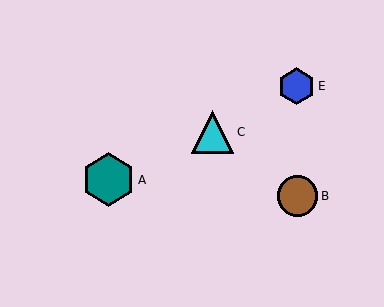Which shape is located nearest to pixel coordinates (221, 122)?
The cyan triangle (labeled C) at (213, 132) is nearest to that location.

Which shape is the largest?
The teal hexagon (labeled A) is the largest.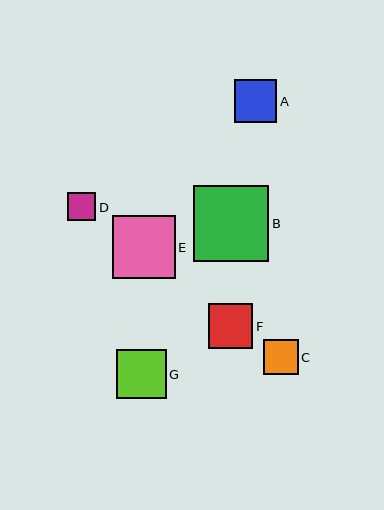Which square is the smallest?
Square D is the smallest with a size of approximately 28 pixels.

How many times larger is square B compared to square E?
Square B is approximately 1.2 times the size of square E.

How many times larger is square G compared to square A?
Square G is approximately 1.2 times the size of square A.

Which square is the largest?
Square B is the largest with a size of approximately 76 pixels.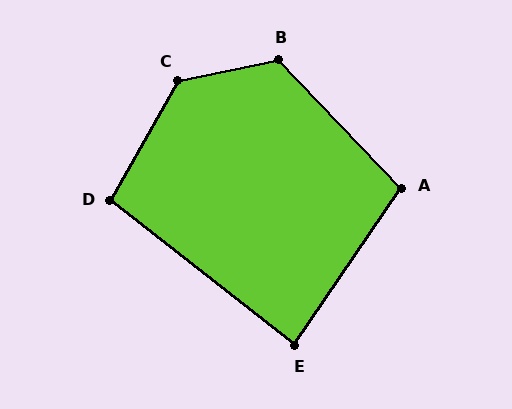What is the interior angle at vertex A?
Approximately 102 degrees (obtuse).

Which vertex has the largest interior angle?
C, at approximately 131 degrees.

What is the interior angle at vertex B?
Approximately 122 degrees (obtuse).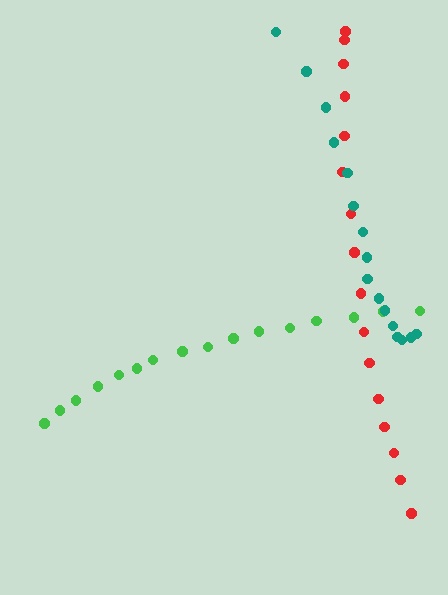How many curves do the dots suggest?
There are 3 distinct paths.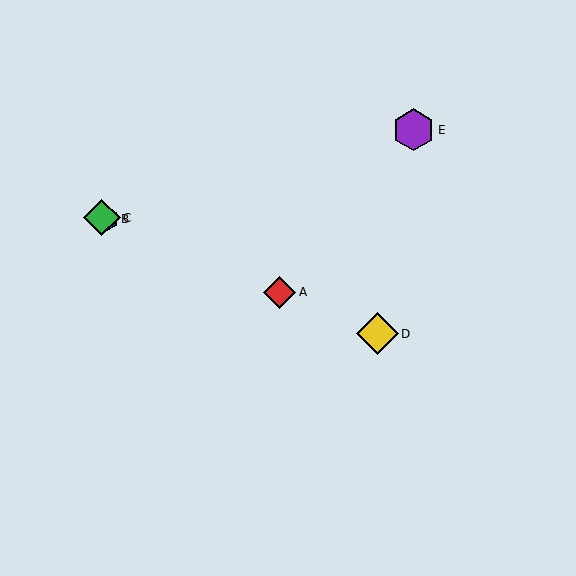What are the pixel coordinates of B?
Object B is at (105, 219).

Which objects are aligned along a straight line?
Objects A, B, C, D are aligned along a straight line.